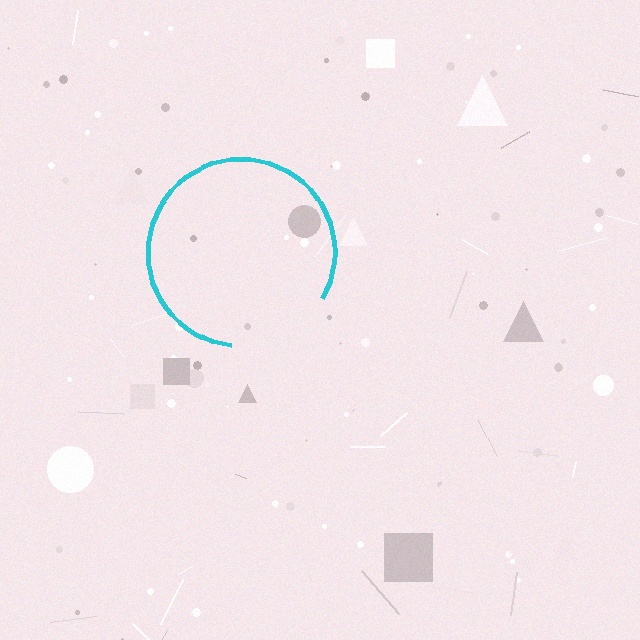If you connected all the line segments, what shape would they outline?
They would outline a circle.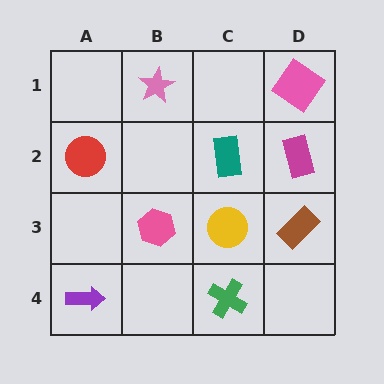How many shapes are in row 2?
3 shapes.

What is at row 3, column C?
A yellow circle.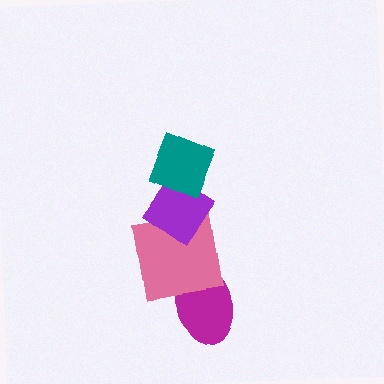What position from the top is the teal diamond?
The teal diamond is 1st from the top.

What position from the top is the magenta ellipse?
The magenta ellipse is 4th from the top.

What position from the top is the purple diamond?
The purple diamond is 2nd from the top.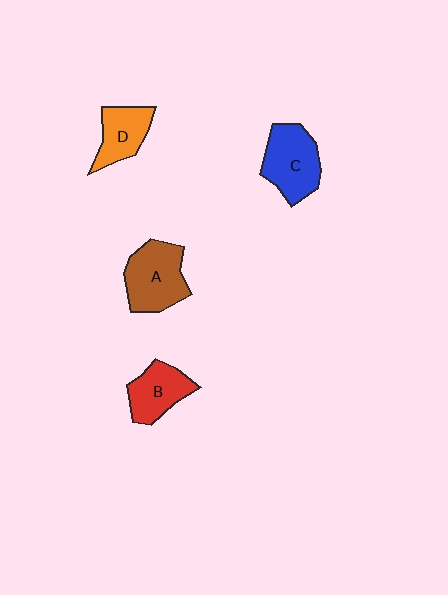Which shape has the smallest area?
Shape D (orange).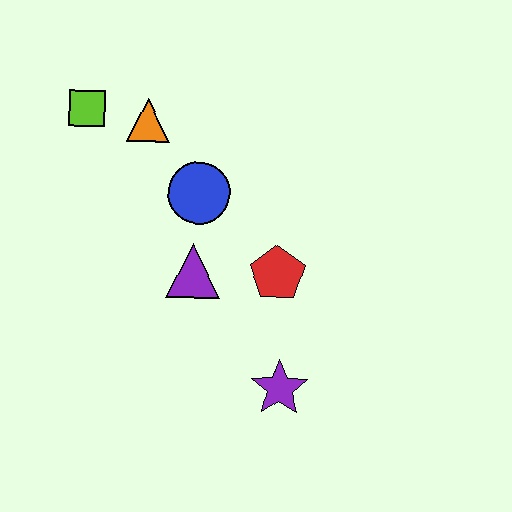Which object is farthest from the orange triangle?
The purple star is farthest from the orange triangle.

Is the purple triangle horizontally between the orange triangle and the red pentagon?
Yes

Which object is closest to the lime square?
The orange triangle is closest to the lime square.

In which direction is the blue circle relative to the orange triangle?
The blue circle is below the orange triangle.